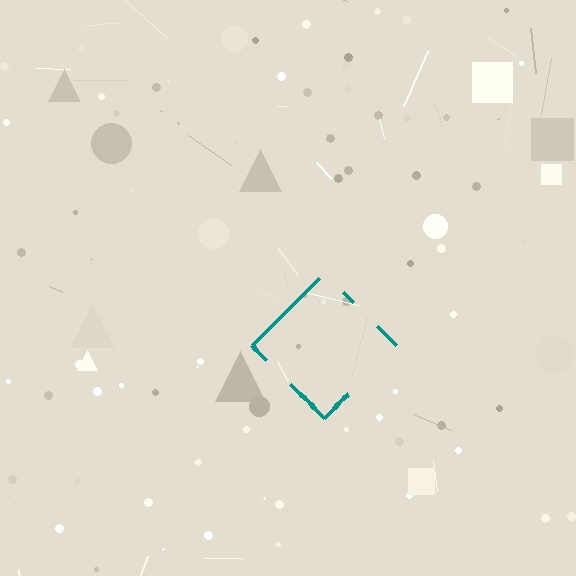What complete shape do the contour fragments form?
The contour fragments form a diamond.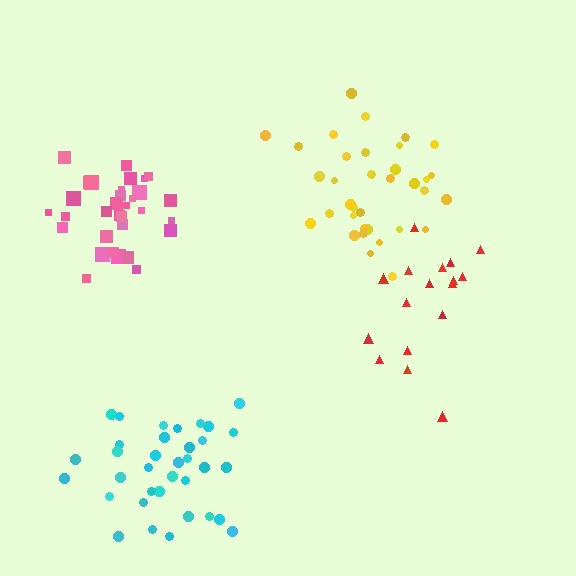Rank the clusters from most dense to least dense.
pink, cyan, yellow, red.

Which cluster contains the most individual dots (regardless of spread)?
Cyan (35).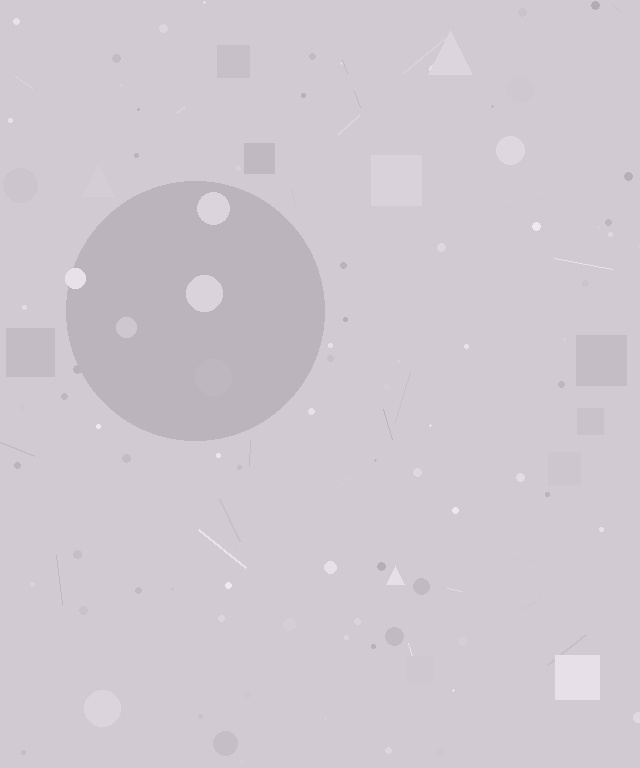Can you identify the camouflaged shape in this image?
The camouflaged shape is a circle.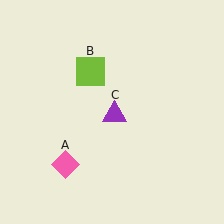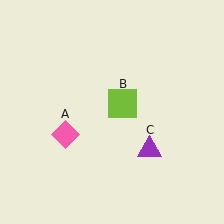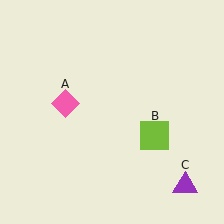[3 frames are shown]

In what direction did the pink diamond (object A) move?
The pink diamond (object A) moved up.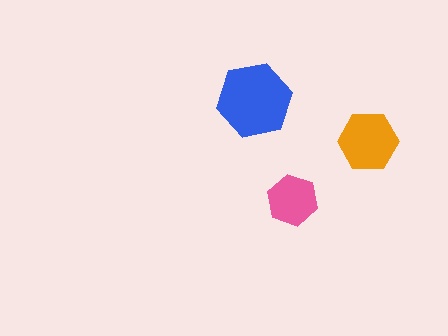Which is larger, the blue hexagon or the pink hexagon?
The blue one.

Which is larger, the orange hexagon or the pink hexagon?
The orange one.